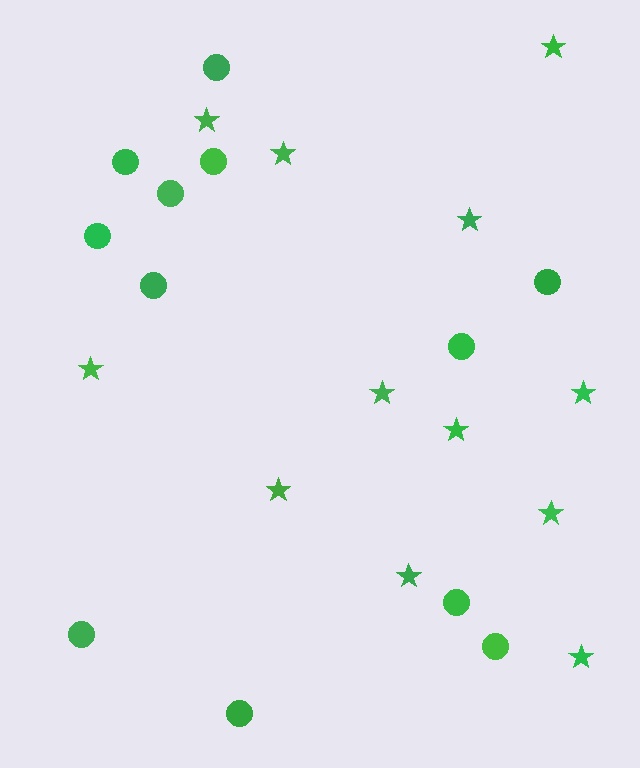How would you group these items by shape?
There are 2 groups: one group of stars (12) and one group of circles (12).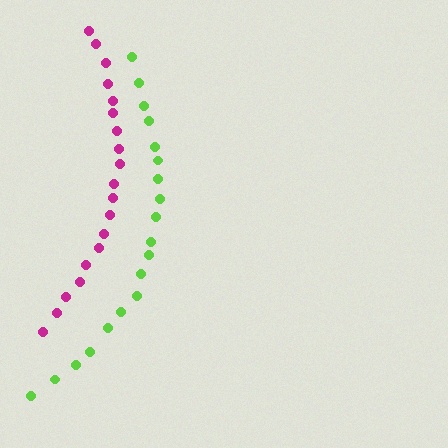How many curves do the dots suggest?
There are 2 distinct paths.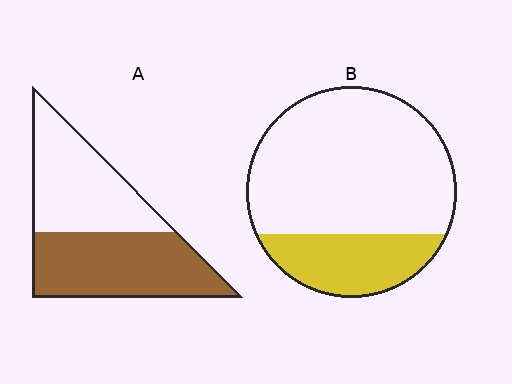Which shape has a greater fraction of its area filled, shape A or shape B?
Shape A.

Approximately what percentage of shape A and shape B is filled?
A is approximately 50% and B is approximately 25%.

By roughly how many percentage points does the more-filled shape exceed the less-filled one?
By roughly 25 percentage points (A over B).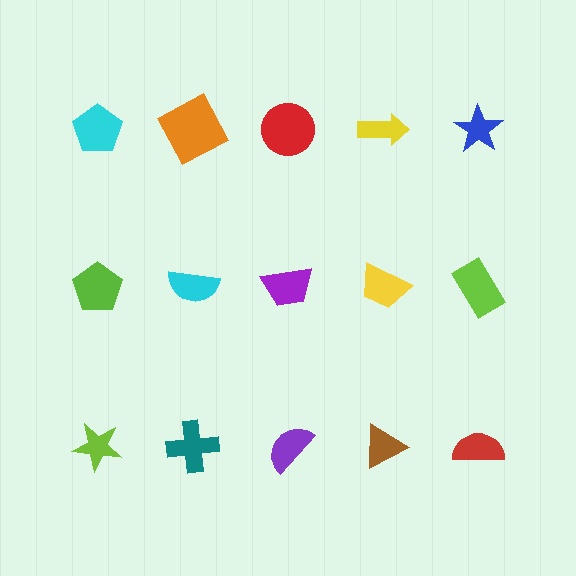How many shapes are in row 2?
5 shapes.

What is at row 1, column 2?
An orange square.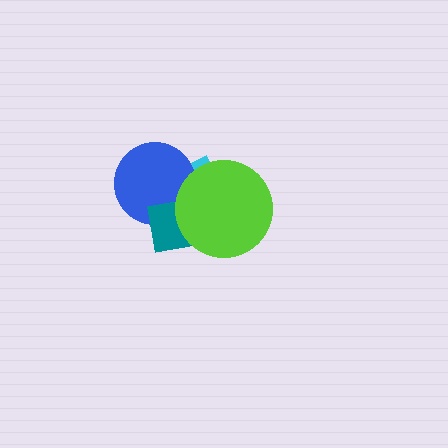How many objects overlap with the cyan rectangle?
3 objects overlap with the cyan rectangle.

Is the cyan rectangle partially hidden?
Yes, it is partially covered by another shape.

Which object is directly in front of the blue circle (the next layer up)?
The teal square is directly in front of the blue circle.